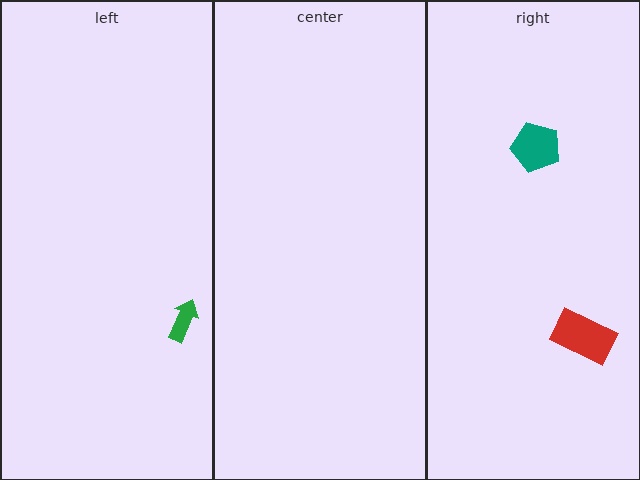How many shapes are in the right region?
2.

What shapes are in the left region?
The green arrow.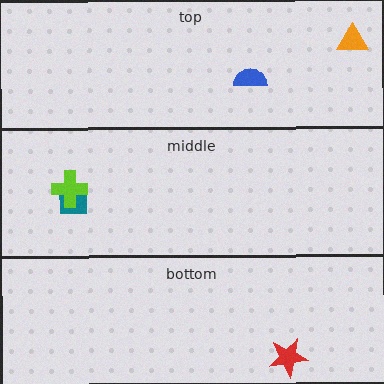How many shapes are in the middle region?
2.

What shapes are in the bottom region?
The red star.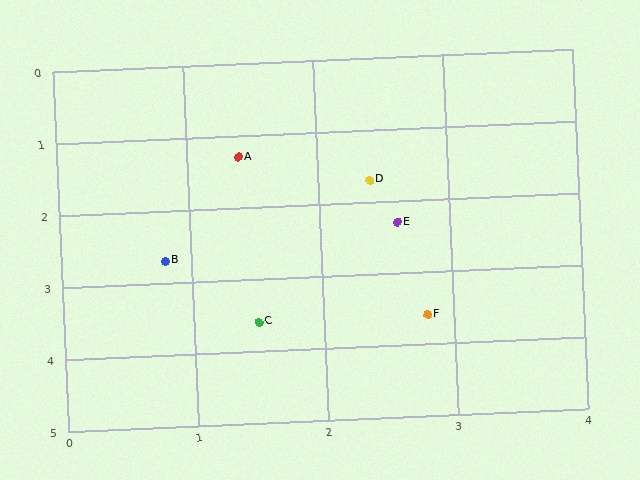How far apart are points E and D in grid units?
Points E and D are about 0.6 grid units apart.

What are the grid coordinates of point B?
Point B is at approximately (0.8, 2.7).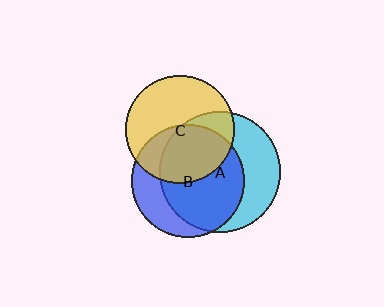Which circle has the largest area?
Circle A (cyan).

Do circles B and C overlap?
Yes.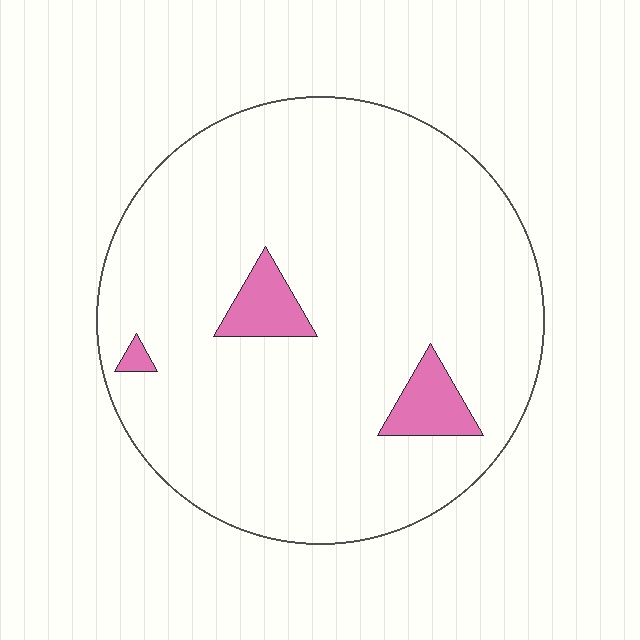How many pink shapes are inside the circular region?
3.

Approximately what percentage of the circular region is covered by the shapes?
Approximately 5%.